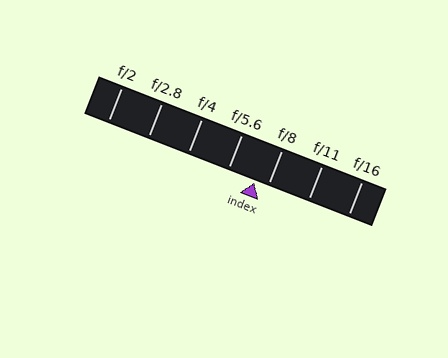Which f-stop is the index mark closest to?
The index mark is closest to f/8.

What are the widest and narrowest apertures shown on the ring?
The widest aperture shown is f/2 and the narrowest is f/16.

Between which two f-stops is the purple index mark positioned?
The index mark is between f/5.6 and f/8.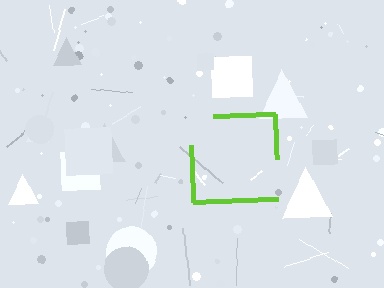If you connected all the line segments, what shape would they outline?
They would outline a square.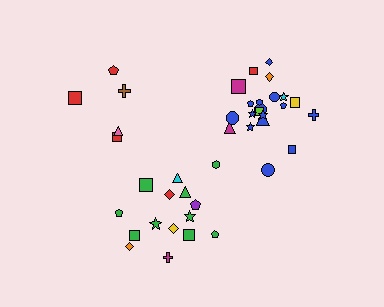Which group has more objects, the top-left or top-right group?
The top-right group.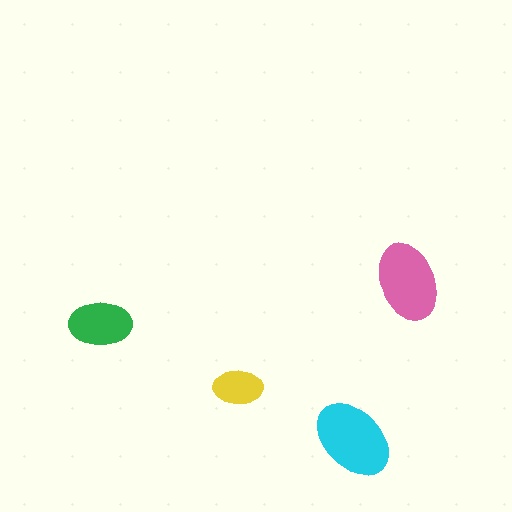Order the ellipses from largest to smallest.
the cyan one, the pink one, the green one, the yellow one.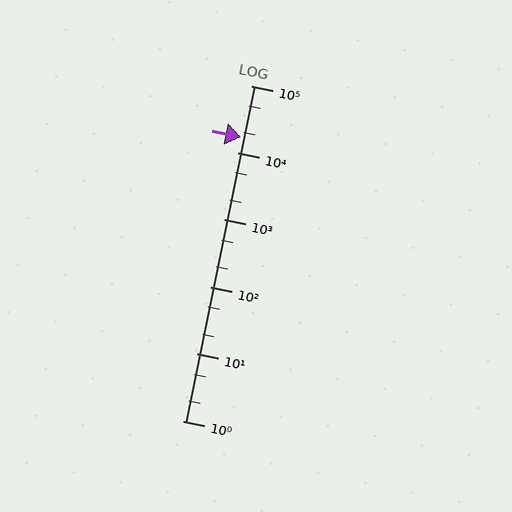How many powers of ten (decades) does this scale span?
The scale spans 5 decades, from 1 to 100000.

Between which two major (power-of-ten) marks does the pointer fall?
The pointer is between 10000 and 100000.